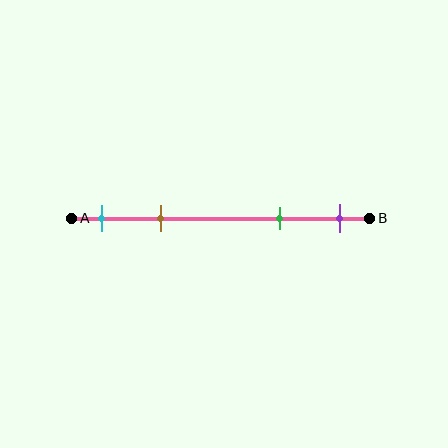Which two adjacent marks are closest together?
The cyan and brown marks are the closest adjacent pair.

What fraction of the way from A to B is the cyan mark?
The cyan mark is approximately 10% (0.1) of the way from A to B.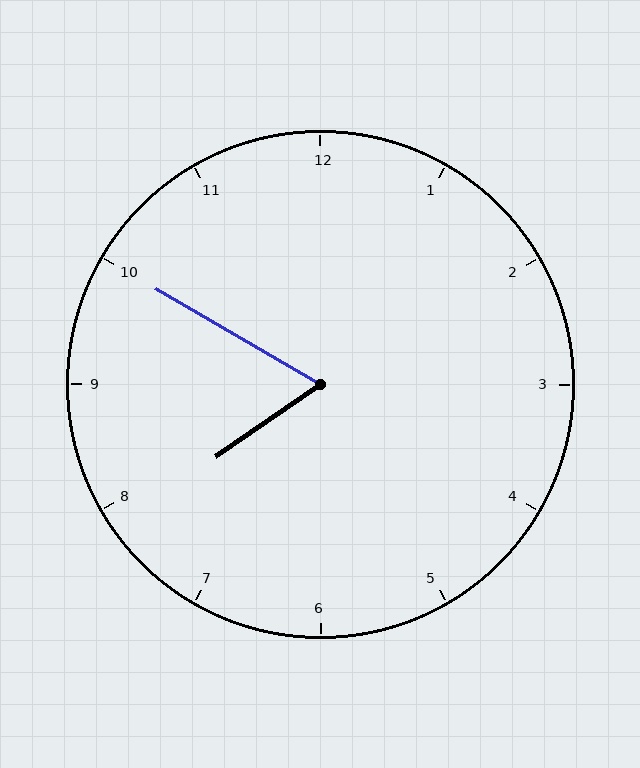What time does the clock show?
7:50.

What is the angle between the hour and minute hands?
Approximately 65 degrees.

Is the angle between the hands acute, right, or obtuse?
It is acute.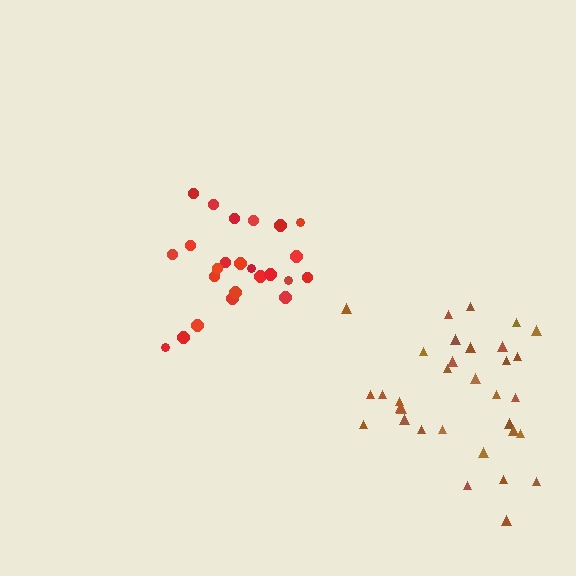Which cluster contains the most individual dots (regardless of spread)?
Brown (33).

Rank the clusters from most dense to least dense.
red, brown.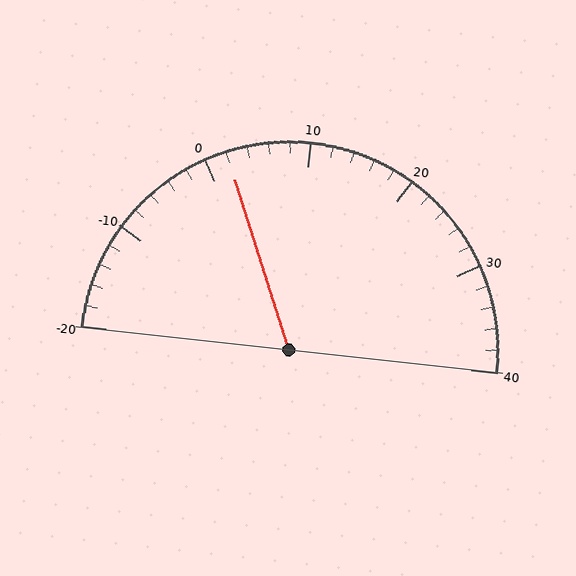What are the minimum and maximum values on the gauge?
The gauge ranges from -20 to 40.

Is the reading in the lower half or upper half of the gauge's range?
The reading is in the lower half of the range (-20 to 40).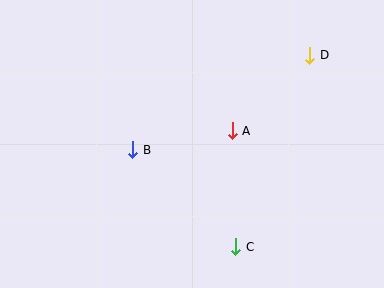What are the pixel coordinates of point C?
Point C is at (236, 247).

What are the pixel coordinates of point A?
Point A is at (232, 131).